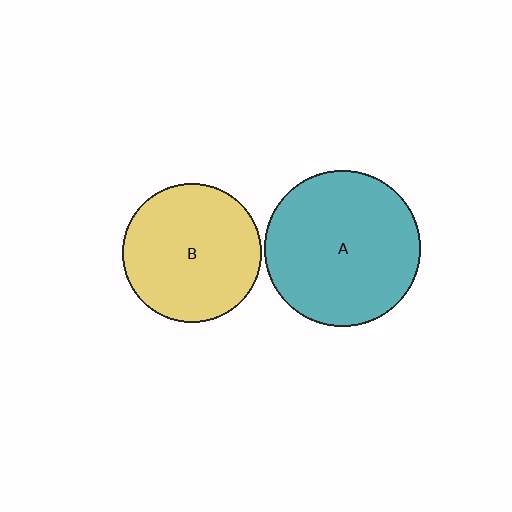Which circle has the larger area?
Circle A (teal).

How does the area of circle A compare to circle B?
Approximately 1.3 times.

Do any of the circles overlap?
No, none of the circles overlap.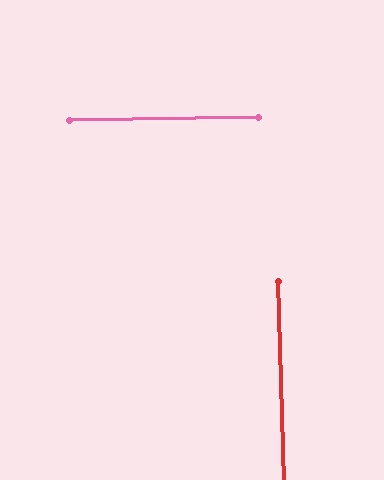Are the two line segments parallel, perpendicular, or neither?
Perpendicular — they meet at approximately 89°.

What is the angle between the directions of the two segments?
Approximately 89 degrees.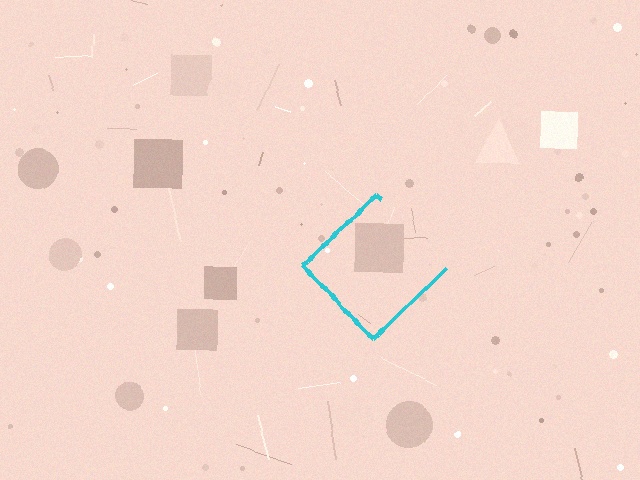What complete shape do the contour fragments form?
The contour fragments form a diamond.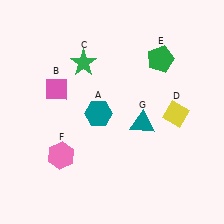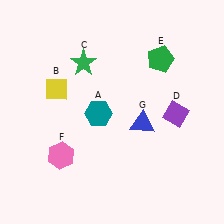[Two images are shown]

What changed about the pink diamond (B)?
In Image 1, B is pink. In Image 2, it changed to yellow.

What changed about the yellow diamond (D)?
In Image 1, D is yellow. In Image 2, it changed to purple.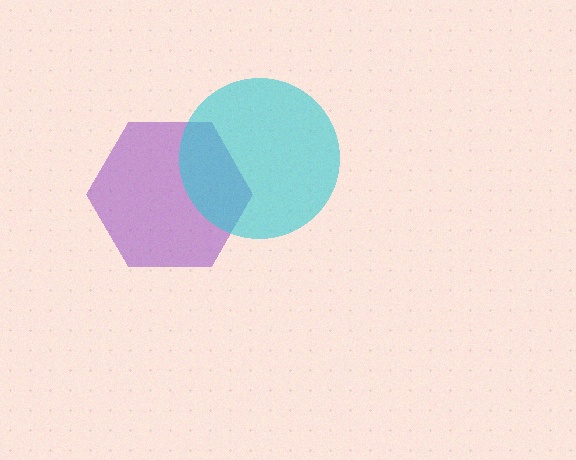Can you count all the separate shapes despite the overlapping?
Yes, there are 2 separate shapes.